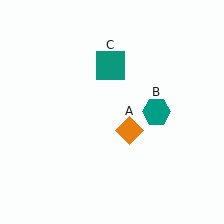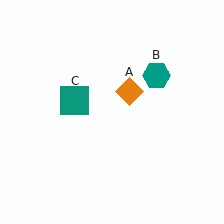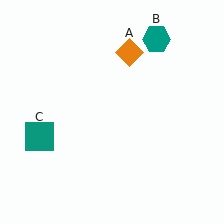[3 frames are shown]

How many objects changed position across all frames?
3 objects changed position: orange diamond (object A), teal hexagon (object B), teal square (object C).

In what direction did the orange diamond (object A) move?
The orange diamond (object A) moved up.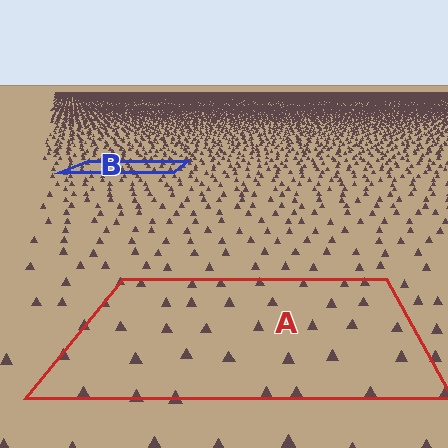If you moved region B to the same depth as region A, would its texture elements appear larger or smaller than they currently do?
They would appear larger. At a closer depth, the same texture elements are projected at a bigger on-screen size.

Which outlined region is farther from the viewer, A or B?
Region B is farther from the viewer — the texture elements inside it appear smaller and more densely packed.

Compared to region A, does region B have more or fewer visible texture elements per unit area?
Region B has more texture elements per unit area — they are packed more densely because it is farther away.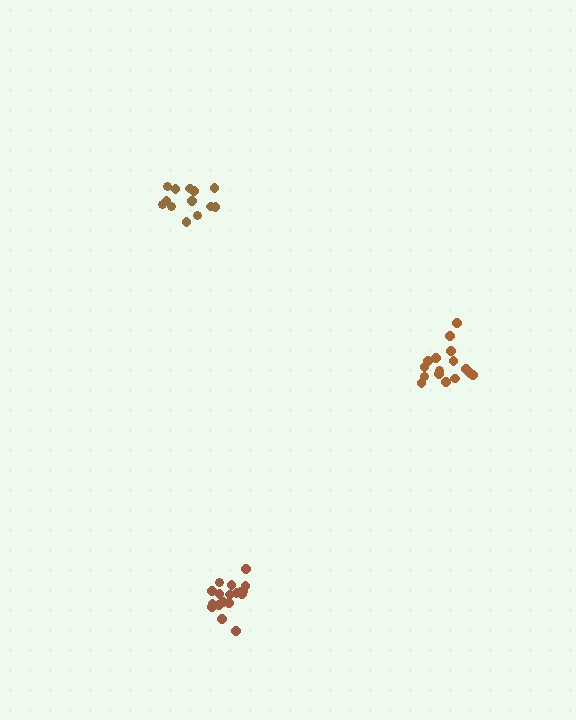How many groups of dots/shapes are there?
There are 3 groups.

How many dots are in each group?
Group 1: 13 dots, Group 2: 16 dots, Group 3: 18 dots (47 total).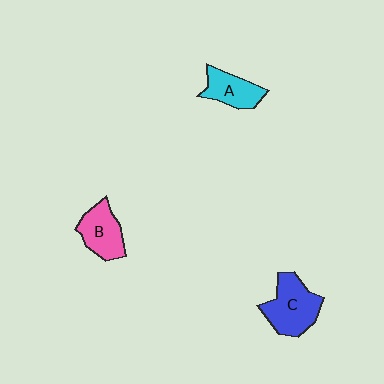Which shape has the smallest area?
Shape A (cyan).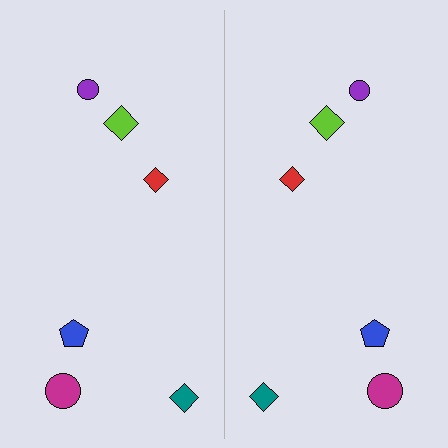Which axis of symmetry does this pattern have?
The pattern has a vertical axis of symmetry running through the center of the image.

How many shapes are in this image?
There are 12 shapes in this image.